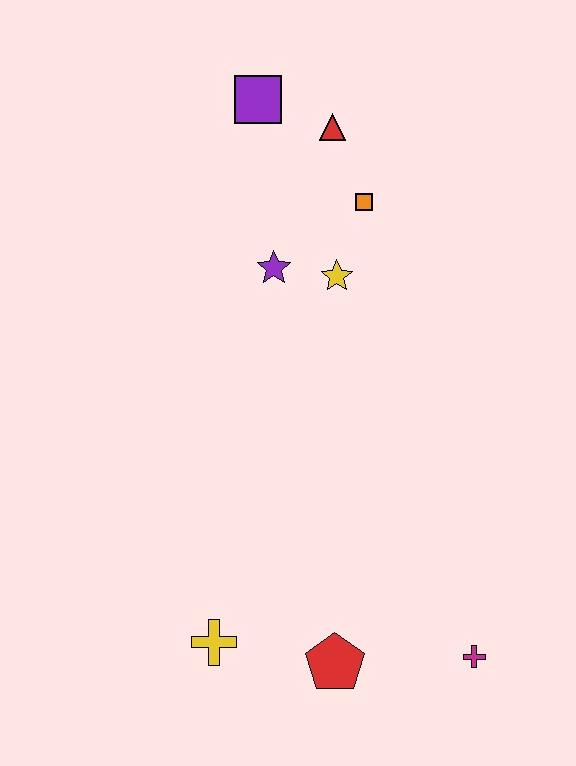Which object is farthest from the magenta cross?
The purple square is farthest from the magenta cross.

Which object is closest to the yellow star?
The purple star is closest to the yellow star.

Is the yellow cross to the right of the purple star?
No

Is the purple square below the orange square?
No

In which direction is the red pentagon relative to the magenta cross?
The red pentagon is to the left of the magenta cross.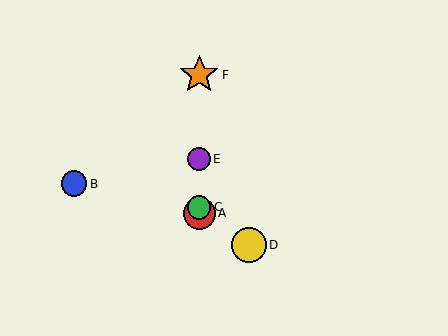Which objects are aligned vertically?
Objects A, C, E, F are aligned vertically.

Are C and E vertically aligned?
Yes, both are at x≈199.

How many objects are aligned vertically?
4 objects (A, C, E, F) are aligned vertically.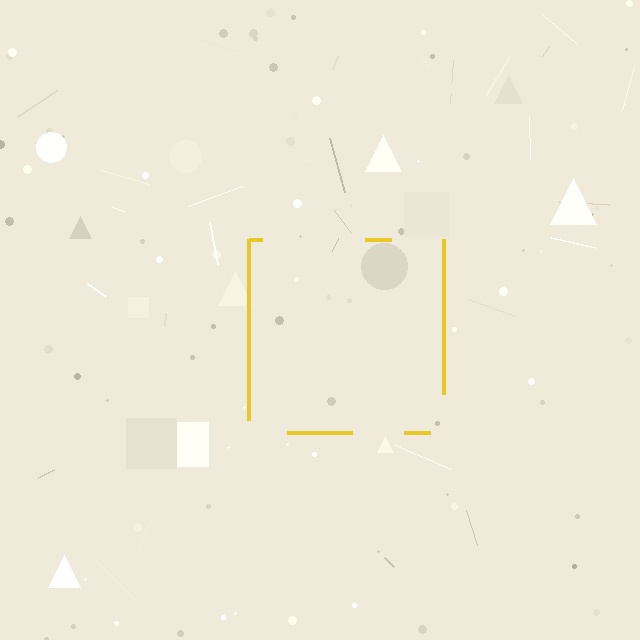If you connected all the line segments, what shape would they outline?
They would outline a square.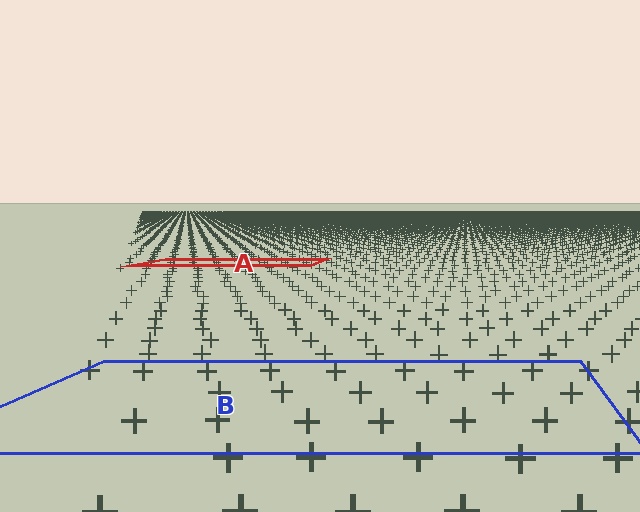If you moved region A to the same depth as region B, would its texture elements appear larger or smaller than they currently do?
They would appear larger. At a closer depth, the same texture elements are projected at a bigger on-screen size.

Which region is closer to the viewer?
Region B is closer. The texture elements there are larger and more spread out.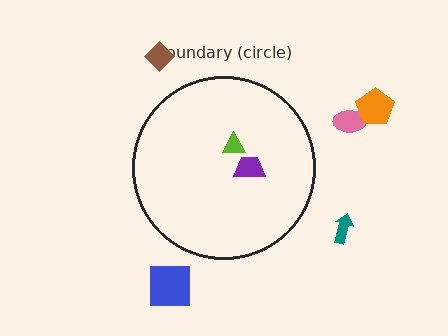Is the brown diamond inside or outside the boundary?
Outside.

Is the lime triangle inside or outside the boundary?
Inside.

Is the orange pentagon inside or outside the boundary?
Outside.